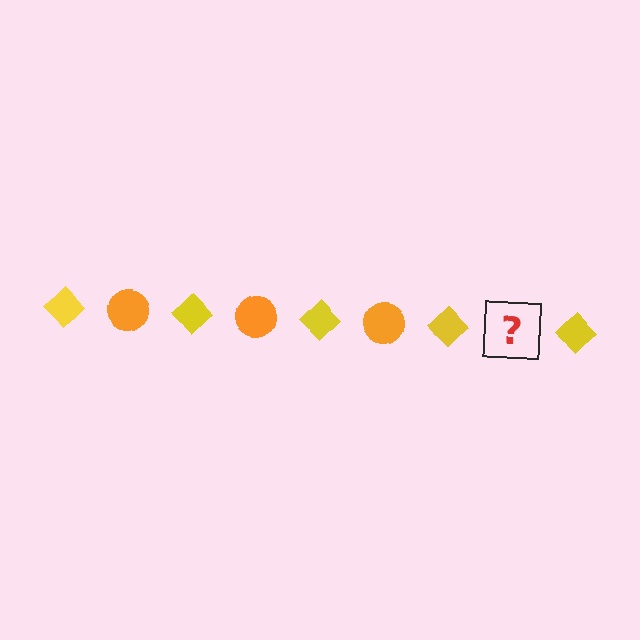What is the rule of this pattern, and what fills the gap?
The rule is that the pattern alternates between yellow diamond and orange circle. The gap should be filled with an orange circle.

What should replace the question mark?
The question mark should be replaced with an orange circle.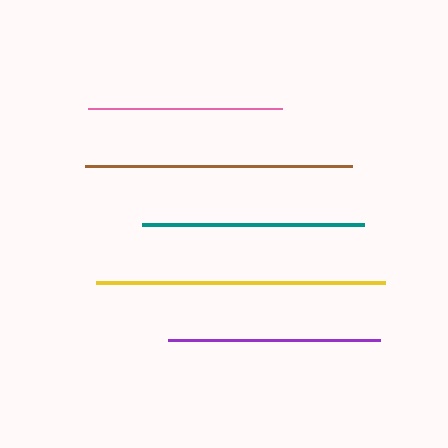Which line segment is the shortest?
The pink line is the shortest at approximately 194 pixels.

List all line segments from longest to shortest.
From longest to shortest: yellow, brown, teal, purple, pink.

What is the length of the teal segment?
The teal segment is approximately 221 pixels long.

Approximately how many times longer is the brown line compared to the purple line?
The brown line is approximately 1.3 times the length of the purple line.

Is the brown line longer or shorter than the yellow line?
The yellow line is longer than the brown line.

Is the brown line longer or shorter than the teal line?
The brown line is longer than the teal line.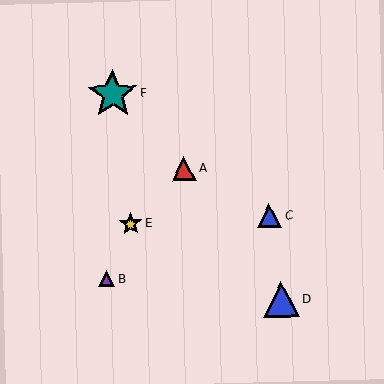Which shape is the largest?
The teal star (labeled F) is the largest.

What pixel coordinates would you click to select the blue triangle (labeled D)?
Click at (281, 299) to select the blue triangle D.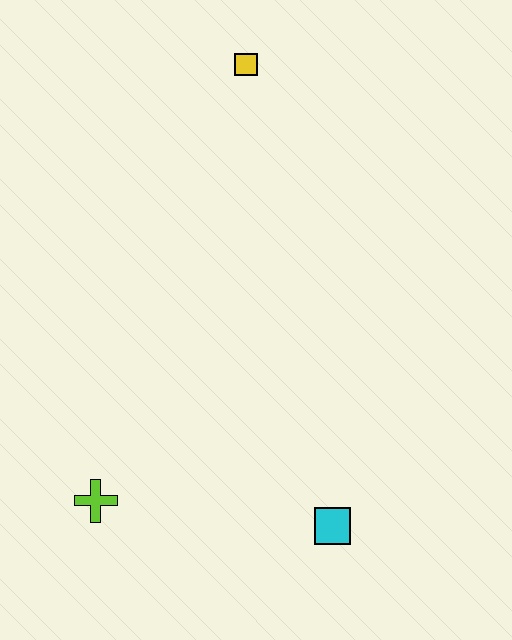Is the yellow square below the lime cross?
No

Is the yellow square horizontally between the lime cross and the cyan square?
Yes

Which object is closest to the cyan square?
The lime cross is closest to the cyan square.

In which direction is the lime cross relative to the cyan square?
The lime cross is to the left of the cyan square.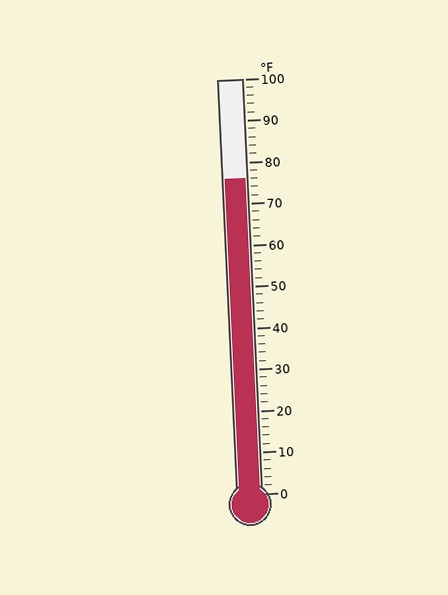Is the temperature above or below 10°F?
The temperature is above 10°F.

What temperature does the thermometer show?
The thermometer shows approximately 76°F.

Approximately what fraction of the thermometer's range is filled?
The thermometer is filled to approximately 75% of its range.